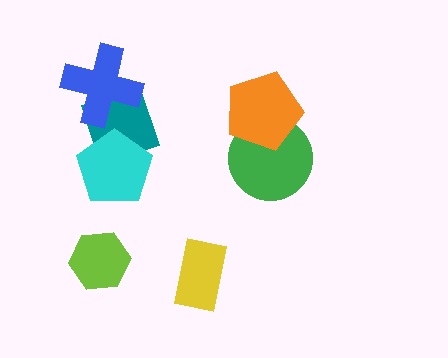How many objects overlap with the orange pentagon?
1 object overlaps with the orange pentagon.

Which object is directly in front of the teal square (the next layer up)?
The cyan pentagon is directly in front of the teal square.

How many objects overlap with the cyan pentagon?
1 object overlaps with the cyan pentagon.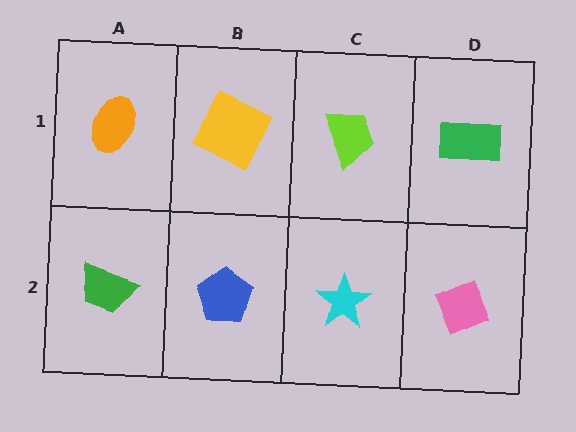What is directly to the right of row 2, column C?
A pink diamond.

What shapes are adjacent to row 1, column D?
A pink diamond (row 2, column D), a lime trapezoid (row 1, column C).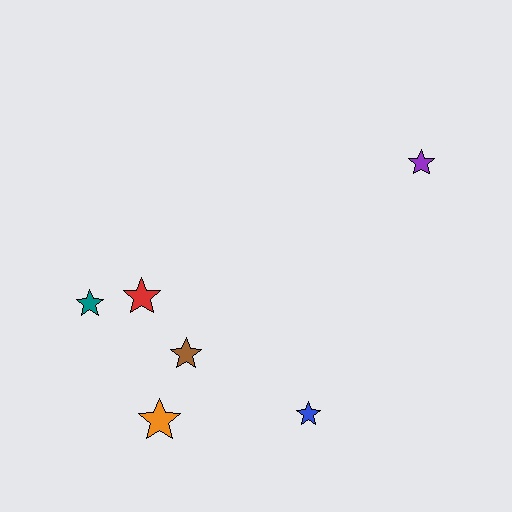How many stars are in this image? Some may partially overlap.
There are 6 stars.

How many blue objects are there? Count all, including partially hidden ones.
There is 1 blue object.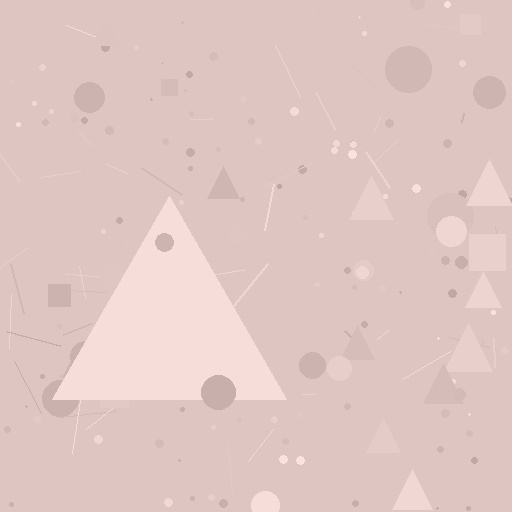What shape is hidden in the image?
A triangle is hidden in the image.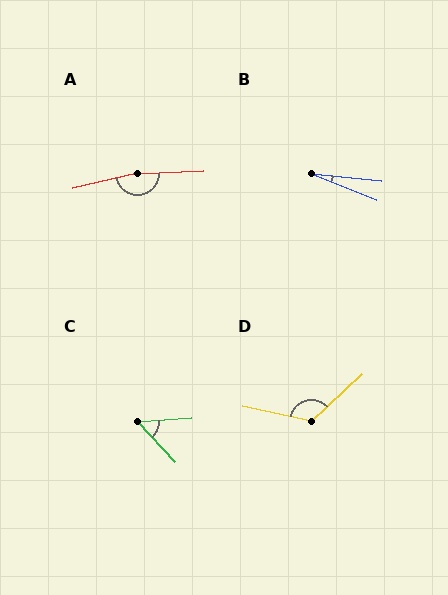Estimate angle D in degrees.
Approximately 125 degrees.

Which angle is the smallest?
B, at approximately 16 degrees.